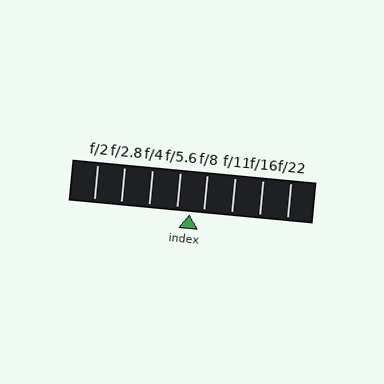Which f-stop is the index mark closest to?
The index mark is closest to f/5.6.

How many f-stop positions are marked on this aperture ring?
There are 8 f-stop positions marked.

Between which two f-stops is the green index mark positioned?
The index mark is between f/5.6 and f/8.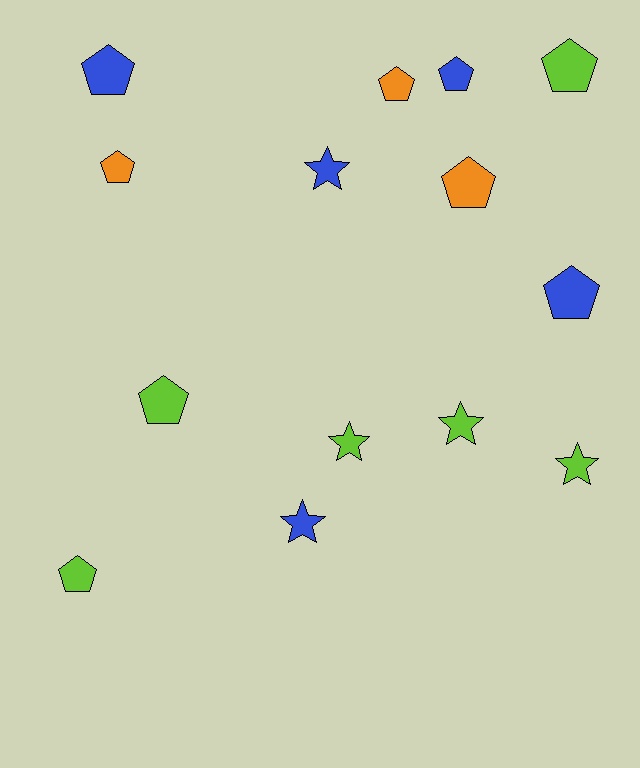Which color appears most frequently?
Lime, with 6 objects.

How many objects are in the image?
There are 14 objects.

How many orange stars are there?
There are no orange stars.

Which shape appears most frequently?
Pentagon, with 9 objects.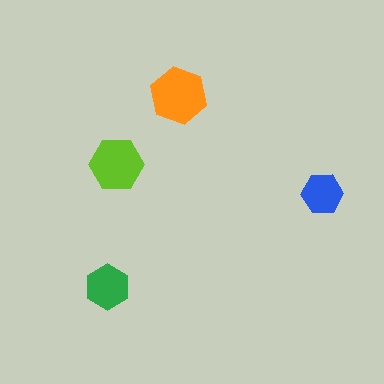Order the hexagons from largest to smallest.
the orange one, the lime one, the green one, the blue one.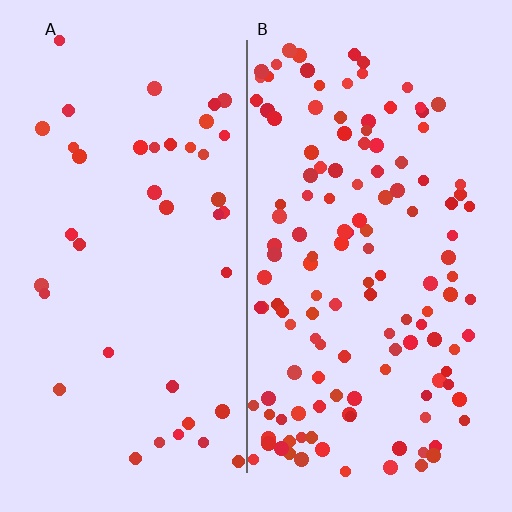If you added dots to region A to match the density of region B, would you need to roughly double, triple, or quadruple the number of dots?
Approximately triple.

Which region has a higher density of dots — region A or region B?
B (the right).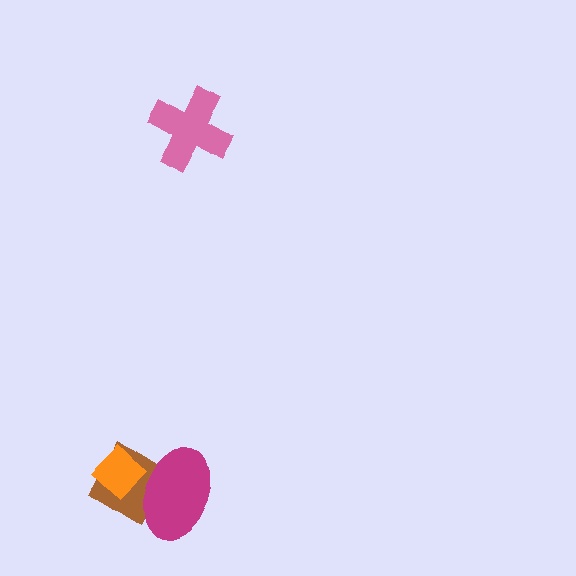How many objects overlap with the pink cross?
0 objects overlap with the pink cross.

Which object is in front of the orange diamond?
The magenta ellipse is in front of the orange diamond.